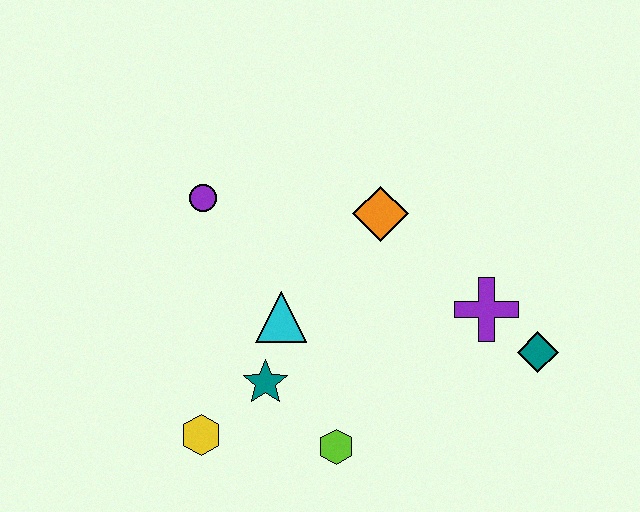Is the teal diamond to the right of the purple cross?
Yes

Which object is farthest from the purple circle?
The teal diamond is farthest from the purple circle.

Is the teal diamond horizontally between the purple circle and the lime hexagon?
No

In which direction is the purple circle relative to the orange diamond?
The purple circle is to the left of the orange diamond.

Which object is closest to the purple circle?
The cyan triangle is closest to the purple circle.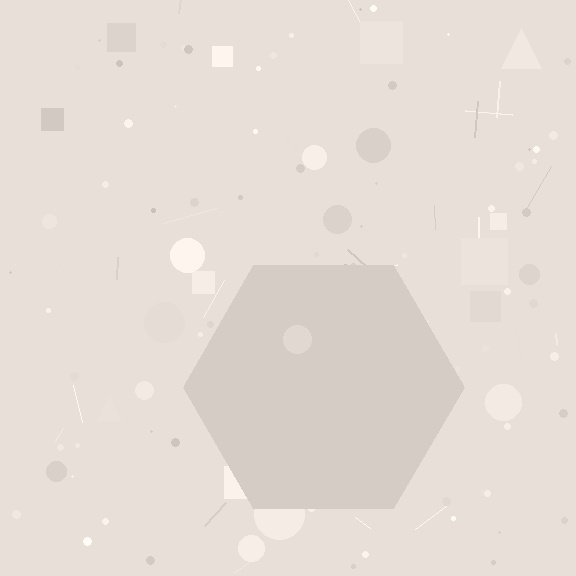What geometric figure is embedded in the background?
A hexagon is embedded in the background.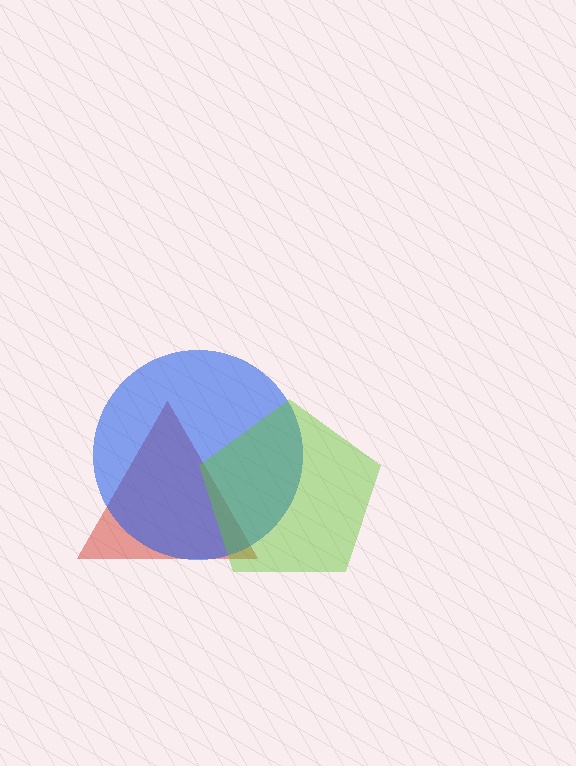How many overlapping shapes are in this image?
There are 3 overlapping shapes in the image.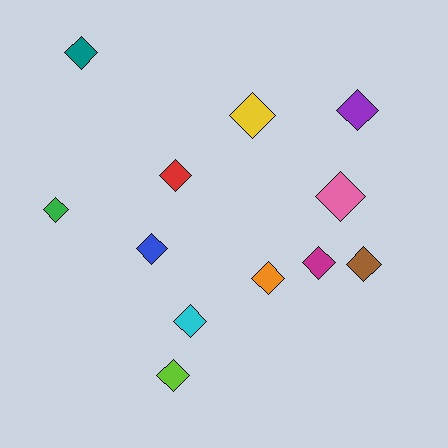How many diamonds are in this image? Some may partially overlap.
There are 12 diamonds.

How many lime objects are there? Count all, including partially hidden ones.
There is 1 lime object.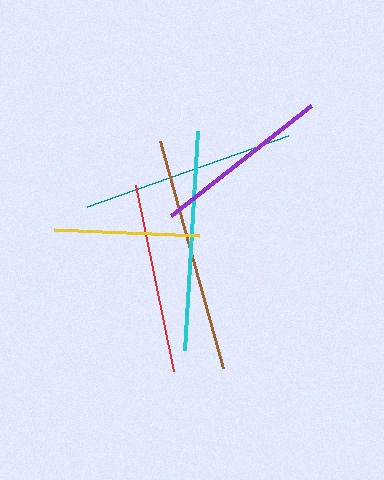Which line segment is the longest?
The brown line is the longest at approximately 236 pixels.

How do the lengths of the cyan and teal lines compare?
The cyan and teal lines are approximately the same length.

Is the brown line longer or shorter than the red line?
The brown line is longer than the red line.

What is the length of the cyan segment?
The cyan segment is approximately 219 pixels long.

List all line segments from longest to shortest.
From longest to shortest: brown, cyan, teal, red, purple, yellow.